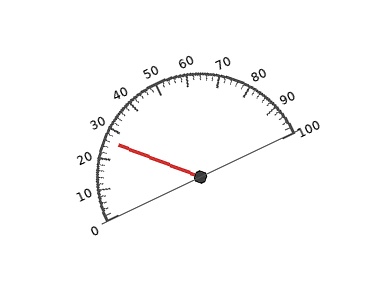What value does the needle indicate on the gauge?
The needle indicates approximately 26.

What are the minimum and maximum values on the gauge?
The gauge ranges from 0 to 100.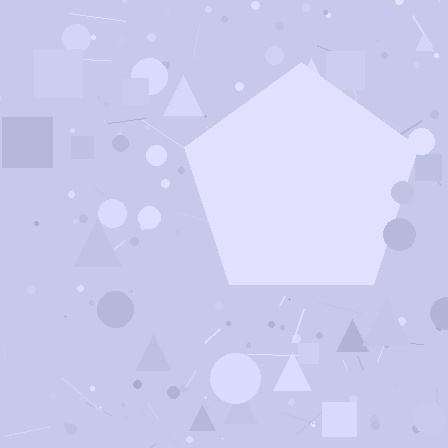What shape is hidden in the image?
A pentagon is hidden in the image.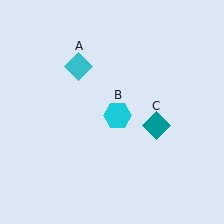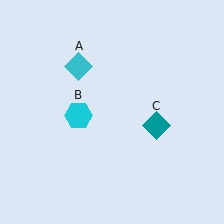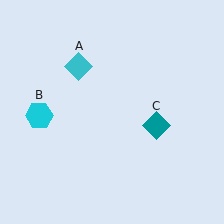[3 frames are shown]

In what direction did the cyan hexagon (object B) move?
The cyan hexagon (object B) moved left.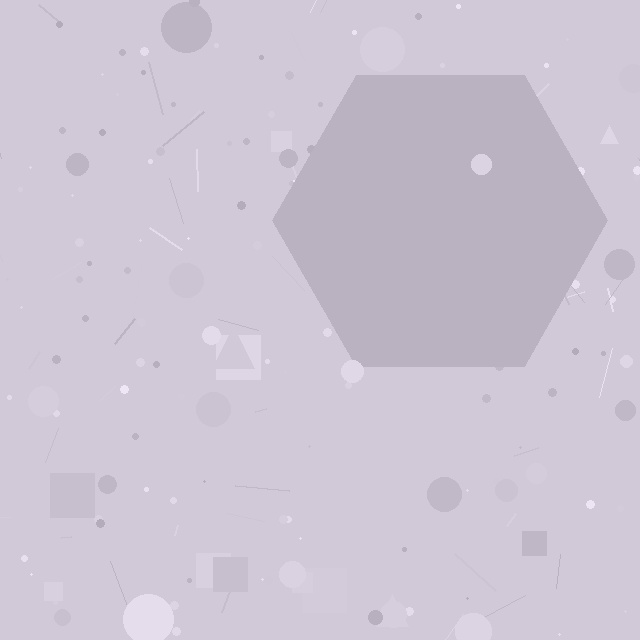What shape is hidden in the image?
A hexagon is hidden in the image.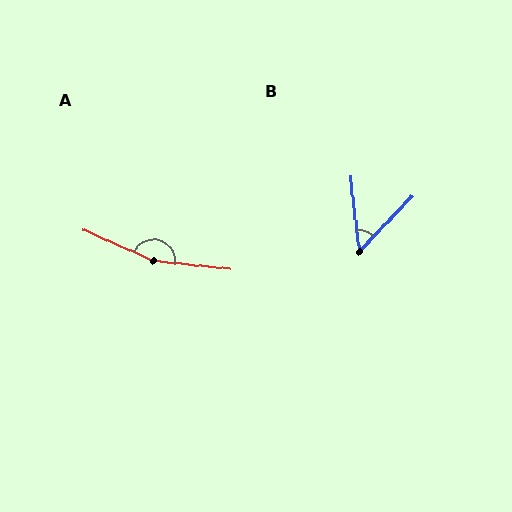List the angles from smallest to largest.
B (50°), A (162°).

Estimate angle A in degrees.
Approximately 162 degrees.